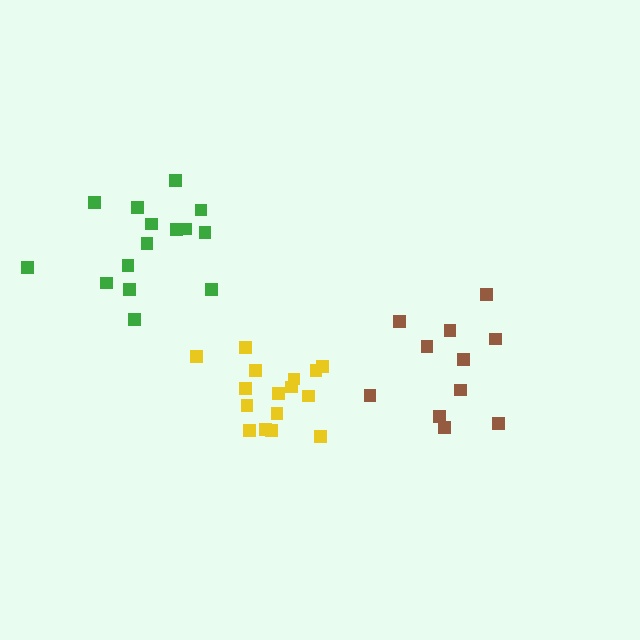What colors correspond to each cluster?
The clusters are colored: brown, green, yellow.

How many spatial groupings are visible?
There are 3 spatial groupings.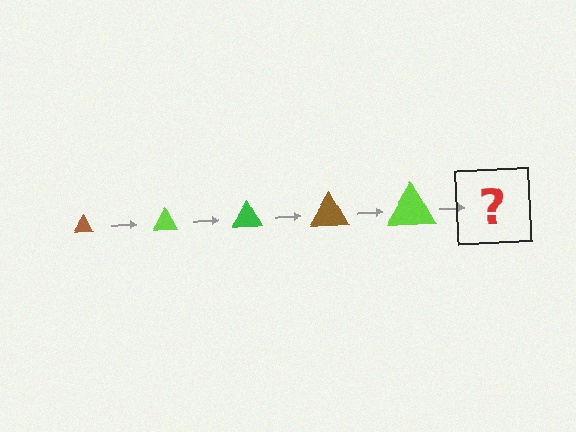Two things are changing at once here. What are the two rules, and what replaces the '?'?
The two rules are that the triangle grows larger each step and the color cycles through brown, lime, and green. The '?' should be a green triangle, larger than the previous one.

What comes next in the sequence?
The next element should be a green triangle, larger than the previous one.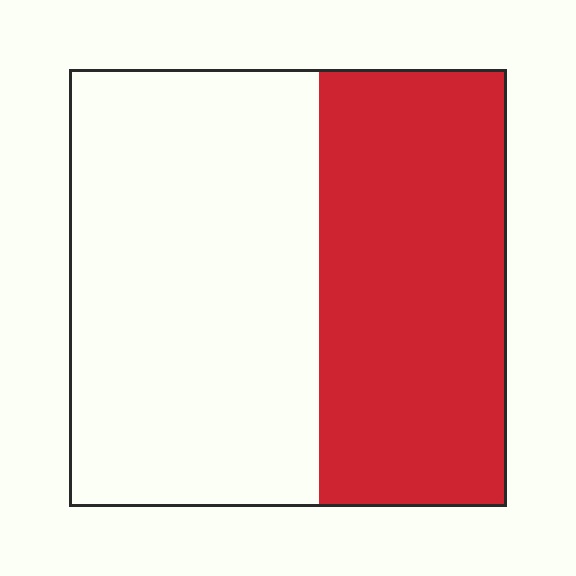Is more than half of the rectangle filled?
No.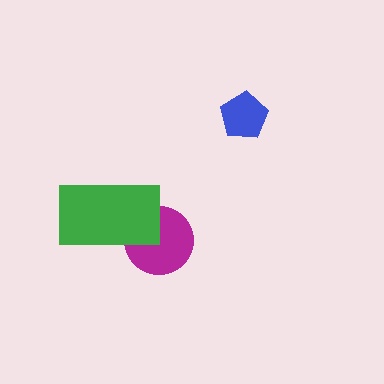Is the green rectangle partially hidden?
No, no other shape covers it.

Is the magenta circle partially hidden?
Yes, it is partially covered by another shape.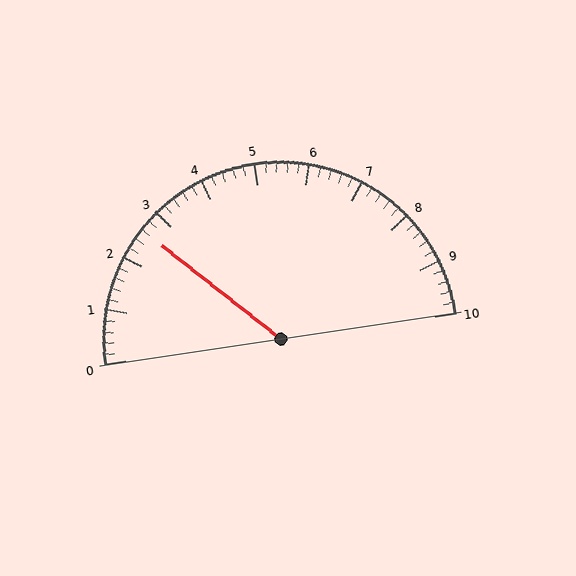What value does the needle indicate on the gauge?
The needle indicates approximately 2.6.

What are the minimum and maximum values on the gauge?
The gauge ranges from 0 to 10.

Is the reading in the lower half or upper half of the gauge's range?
The reading is in the lower half of the range (0 to 10).